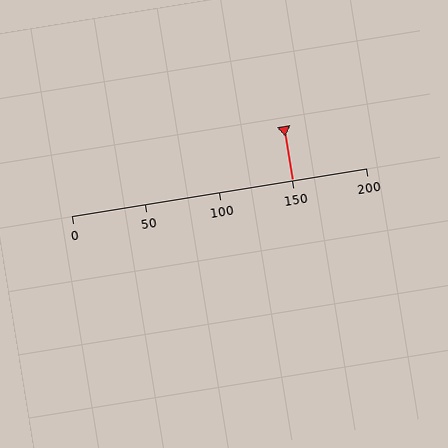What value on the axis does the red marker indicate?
The marker indicates approximately 150.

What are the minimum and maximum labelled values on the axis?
The axis runs from 0 to 200.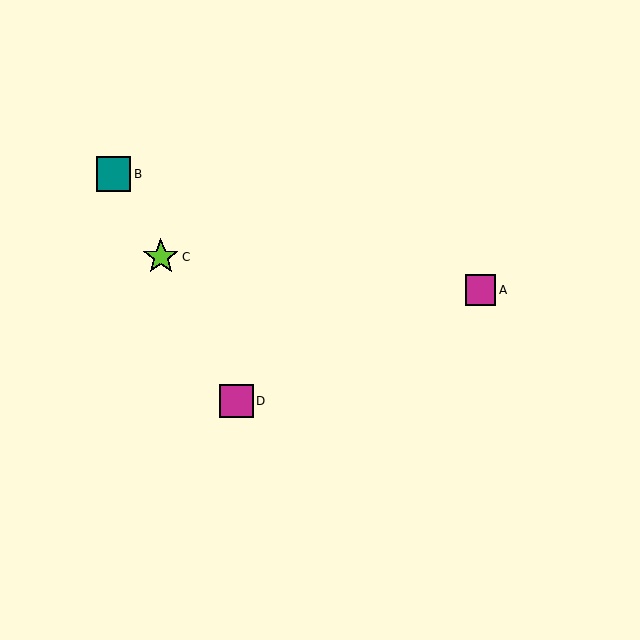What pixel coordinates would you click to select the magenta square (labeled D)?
Click at (236, 401) to select the magenta square D.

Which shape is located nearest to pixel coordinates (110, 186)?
The teal square (labeled B) at (113, 174) is nearest to that location.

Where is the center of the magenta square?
The center of the magenta square is at (480, 290).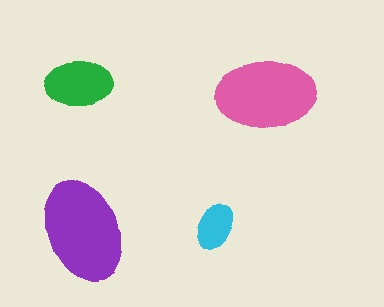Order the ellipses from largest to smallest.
the purple one, the pink one, the green one, the cyan one.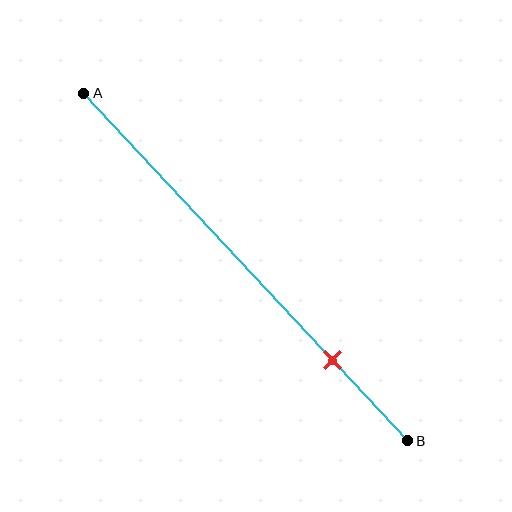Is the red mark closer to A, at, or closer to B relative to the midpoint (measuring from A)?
The red mark is closer to point B than the midpoint of segment AB.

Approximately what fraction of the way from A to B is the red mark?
The red mark is approximately 75% of the way from A to B.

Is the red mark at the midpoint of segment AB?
No, the mark is at about 75% from A, not at the 50% midpoint.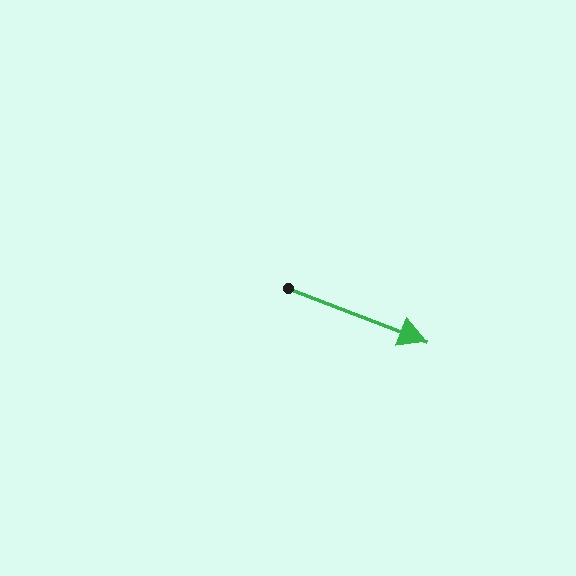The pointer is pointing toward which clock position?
Roughly 4 o'clock.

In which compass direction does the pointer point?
East.